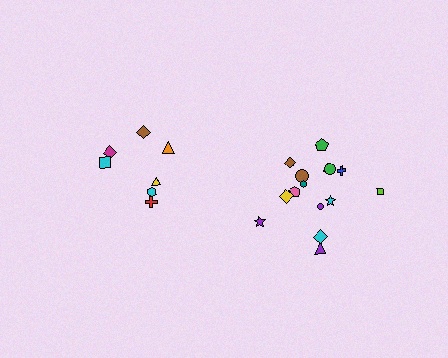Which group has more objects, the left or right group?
The right group.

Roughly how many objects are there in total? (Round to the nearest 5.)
Roughly 20 objects in total.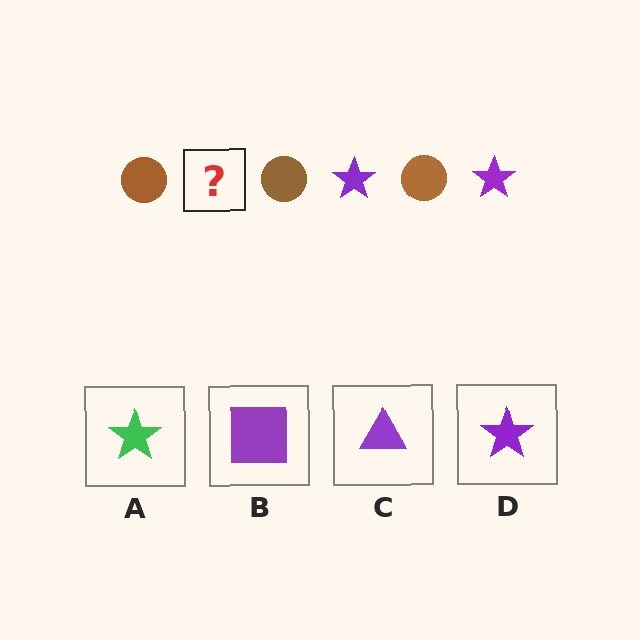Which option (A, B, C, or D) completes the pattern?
D.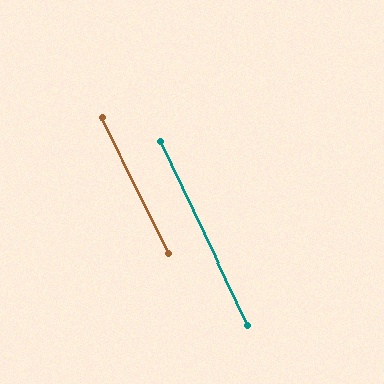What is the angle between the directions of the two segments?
Approximately 1 degree.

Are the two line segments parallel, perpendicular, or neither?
Parallel — their directions differ by only 0.7°.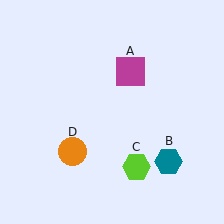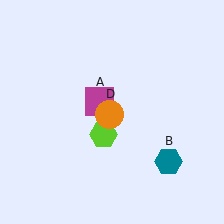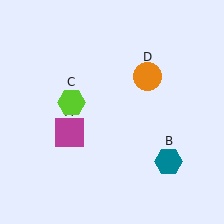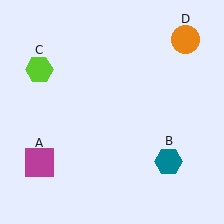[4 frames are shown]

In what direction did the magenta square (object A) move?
The magenta square (object A) moved down and to the left.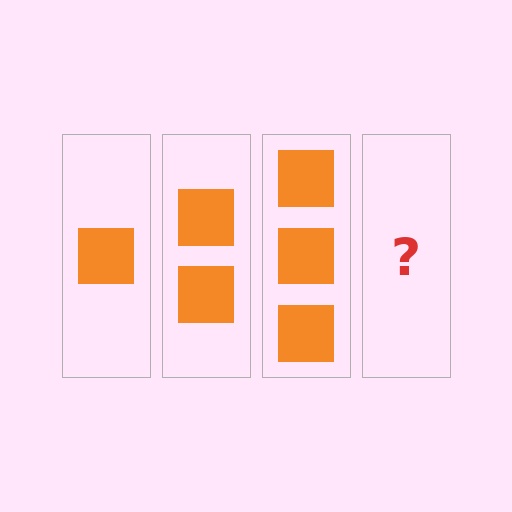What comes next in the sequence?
The next element should be 4 squares.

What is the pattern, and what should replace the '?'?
The pattern is that each step adds one more square. The '?' should be 4 squares.